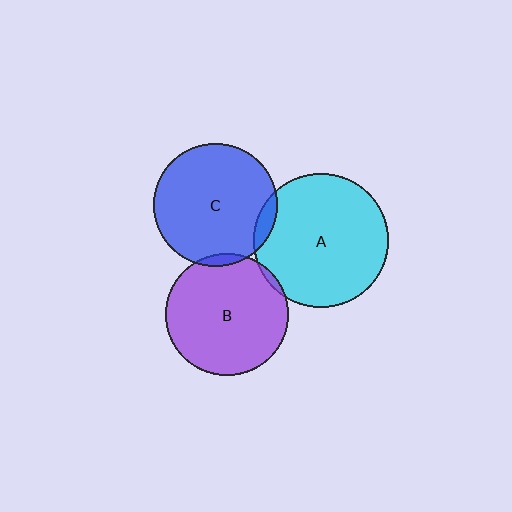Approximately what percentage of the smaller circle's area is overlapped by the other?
Approximately 5%.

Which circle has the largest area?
Circle A (cyan).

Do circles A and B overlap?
Yes.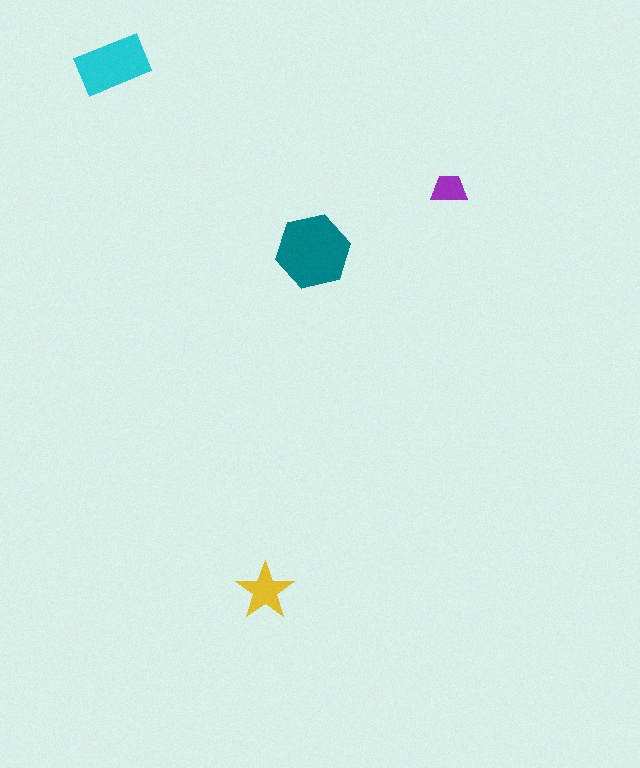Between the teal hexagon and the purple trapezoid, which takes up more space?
The teal hexagon.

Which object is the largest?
The teal hexagon.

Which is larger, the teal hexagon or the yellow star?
The teal hexagon.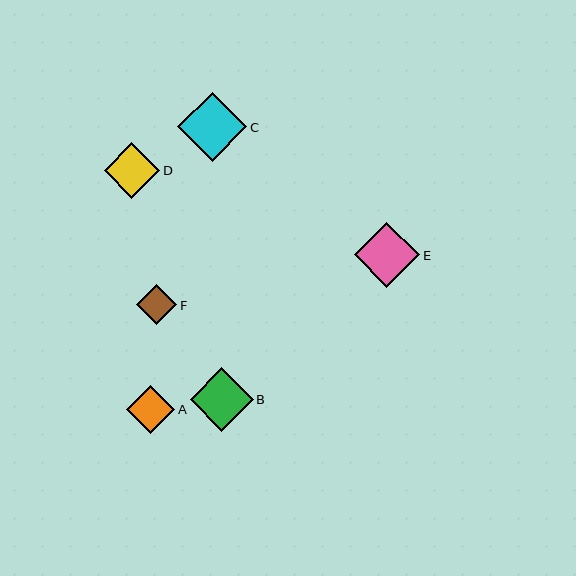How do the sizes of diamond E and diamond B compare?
Diamond E and diamond B are approximately the same size.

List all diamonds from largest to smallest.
From largest to smallest: C, E, B, D, A, F.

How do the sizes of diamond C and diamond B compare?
Diamond C and diamond B are approximately the same size.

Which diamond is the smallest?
Diamond F is the smallest with a size of approximately 40 pixels.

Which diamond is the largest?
Diamond C is the largest with a size of approximately 69 pixels.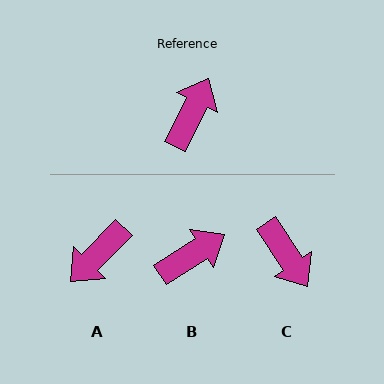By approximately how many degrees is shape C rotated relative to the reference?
Approximately 120 degrees clockwise.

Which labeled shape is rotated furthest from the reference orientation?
A, about 162 degrees away.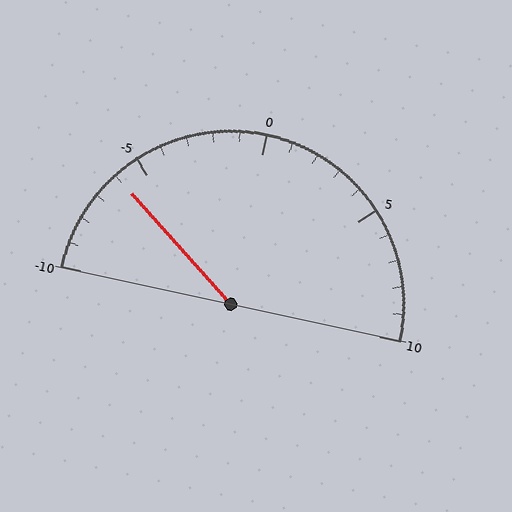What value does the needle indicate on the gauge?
The needle indicates approximately -6.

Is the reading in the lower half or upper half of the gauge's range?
The reading is in the lower half of the range (-10 to 10).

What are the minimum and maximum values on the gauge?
The gauge ranges from -10 to 10.